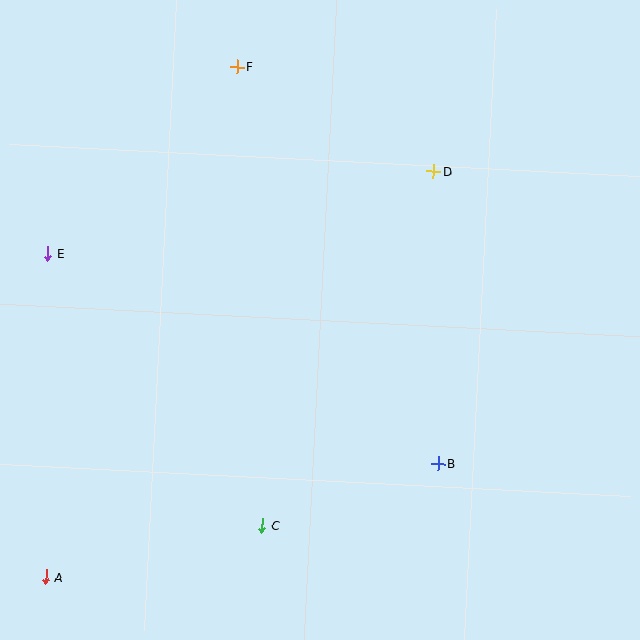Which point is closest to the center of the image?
Point B at (438, 464) is closest to the center.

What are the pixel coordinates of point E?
Point E is at (48, 253).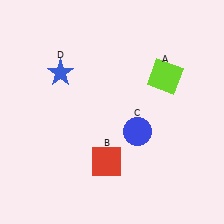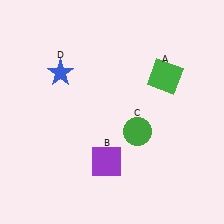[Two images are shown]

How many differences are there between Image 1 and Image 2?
There are 3 differences between the two images.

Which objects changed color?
A changed from lime to green. B changed from red to purple. C changed from blue to green.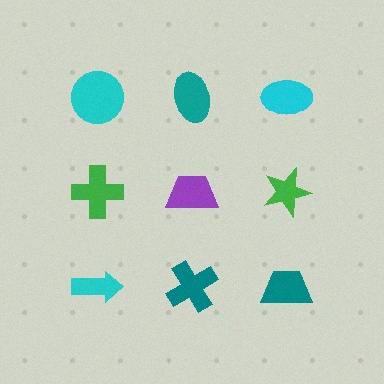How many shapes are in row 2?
3 shapes.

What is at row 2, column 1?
A green cross.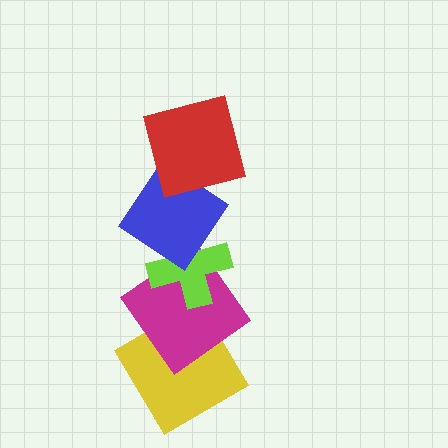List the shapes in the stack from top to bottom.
From top to bottom: the red square, the blue diamond, the lime cross, the magenta diamond, the yellow diamond.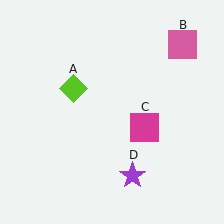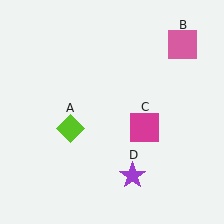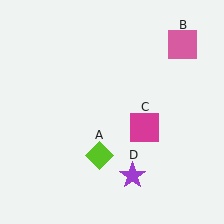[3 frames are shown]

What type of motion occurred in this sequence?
The lime diamond (object A) rotated counterclockwise around the center of the scene.